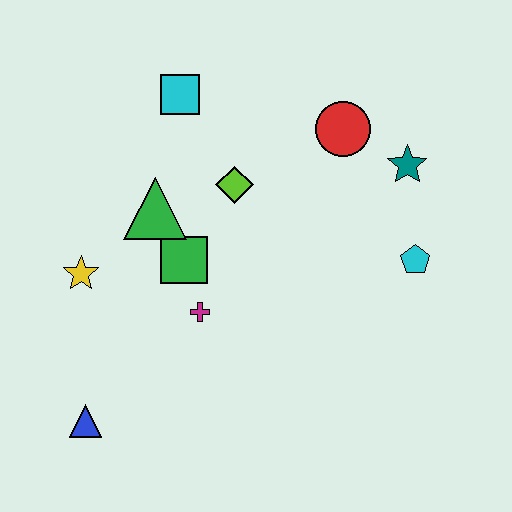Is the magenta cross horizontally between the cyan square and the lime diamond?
Yes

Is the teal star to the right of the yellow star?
Yes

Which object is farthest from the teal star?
The blue triangle is farthest from the teal star.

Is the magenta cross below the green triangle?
Yes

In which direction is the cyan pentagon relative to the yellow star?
The cyan pentagon is to the right of the yellow star.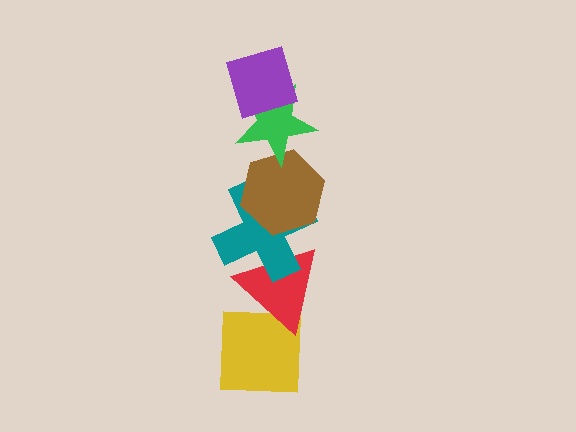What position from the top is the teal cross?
The teal cross is 4th from the top.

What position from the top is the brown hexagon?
The brown hexagon is 3rd from the top.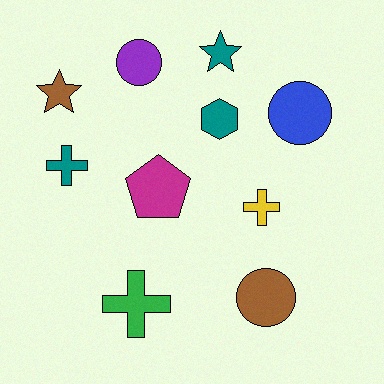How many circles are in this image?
There are 3 circles.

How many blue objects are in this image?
There is 1 blue object.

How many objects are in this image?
There are 10 objects.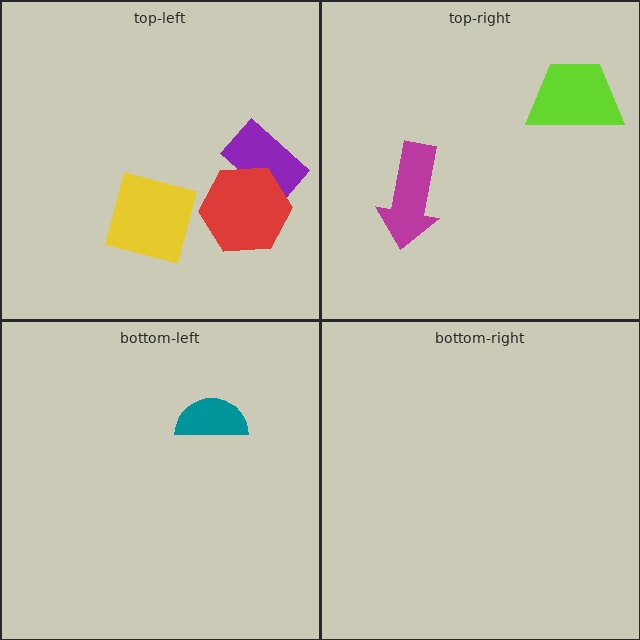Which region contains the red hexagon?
The top-left region.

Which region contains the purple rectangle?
The top-left region.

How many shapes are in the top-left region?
3.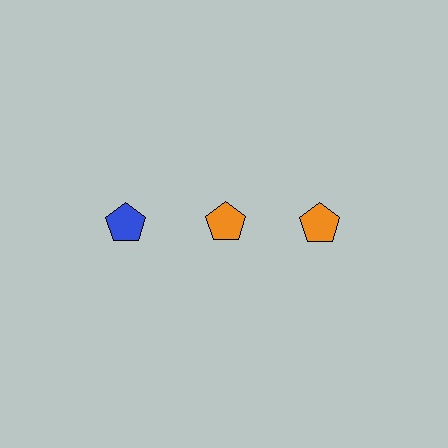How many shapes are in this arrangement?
There are 3 shapes arranged in a grid pattern.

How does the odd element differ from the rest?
It has a different color: blue instead of orange.